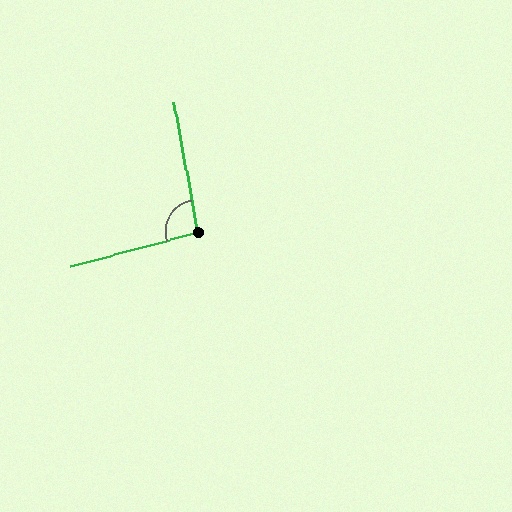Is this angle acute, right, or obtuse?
It is approximately a right angle.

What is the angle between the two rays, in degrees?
Approximately 94 degrees.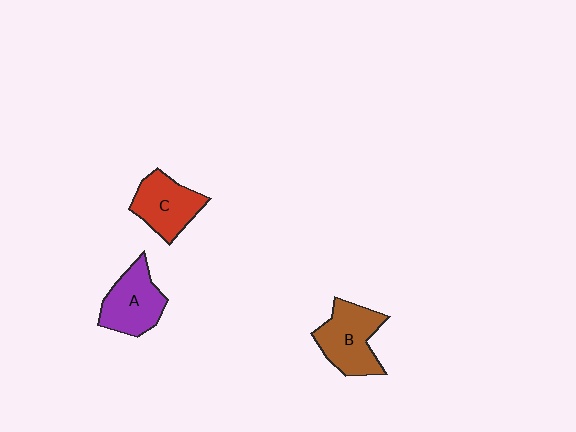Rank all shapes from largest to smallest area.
From largest to smallest: B (brown), A (purple), C (red).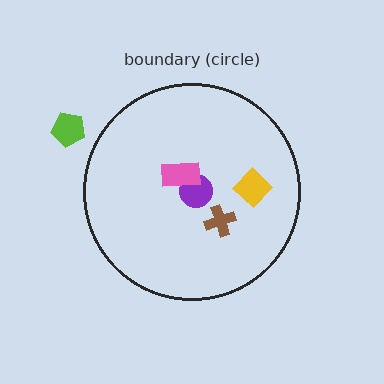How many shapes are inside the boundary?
4 inside, 1 outside.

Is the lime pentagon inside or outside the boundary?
Outside.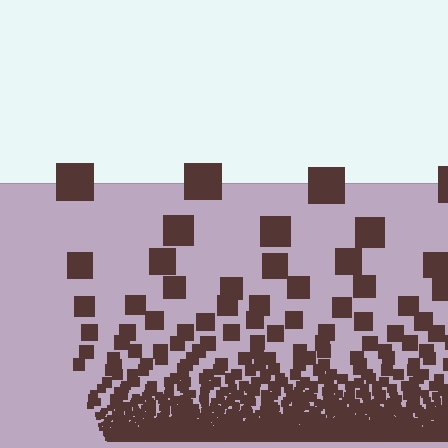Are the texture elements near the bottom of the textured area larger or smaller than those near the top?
Smaller. The gradient is inverted — elements near the bottom are smaller and denser.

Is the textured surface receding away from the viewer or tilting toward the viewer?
The surface appears to tilt toward the viewer. Texture elements get larger and sparser toward the top.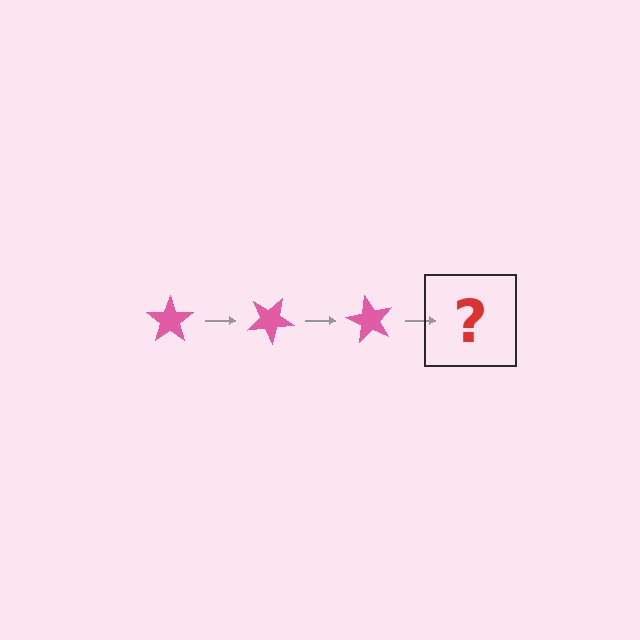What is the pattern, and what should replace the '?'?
The pattern is that the star rotates 30 degrees each step. The '?' should be a pink star rotated 90 degrees.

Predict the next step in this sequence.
The next step is a pink star rotated 90 degrees.